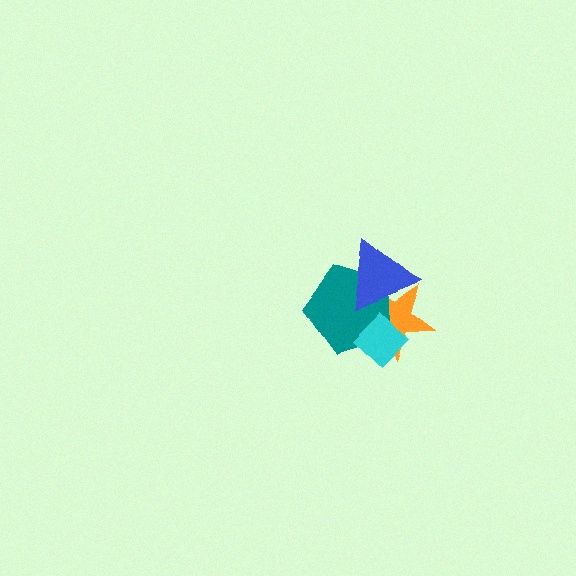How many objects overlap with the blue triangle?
2 objects overlap with the blue triangle.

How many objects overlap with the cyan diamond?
2 objects overlap with the cyan diamond.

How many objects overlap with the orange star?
3 objects overlap with the orange star.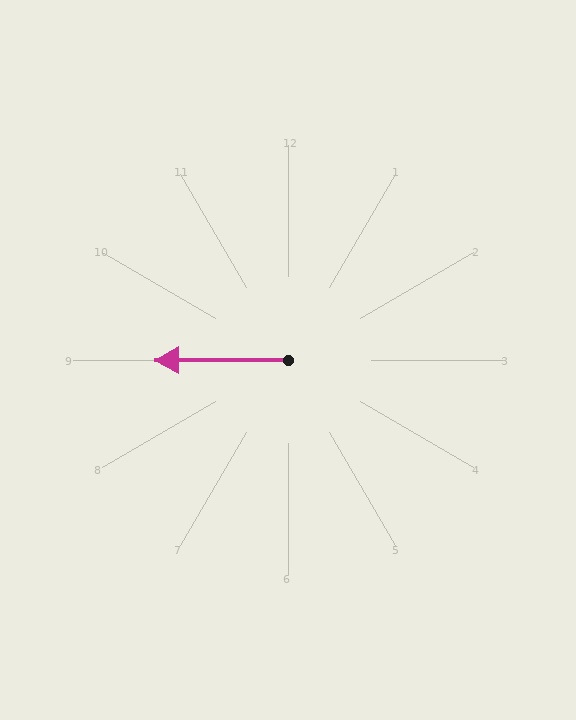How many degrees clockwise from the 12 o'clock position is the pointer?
Approximately 270 degrees.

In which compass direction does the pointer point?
West.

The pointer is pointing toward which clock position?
Roughly 9 o'clock.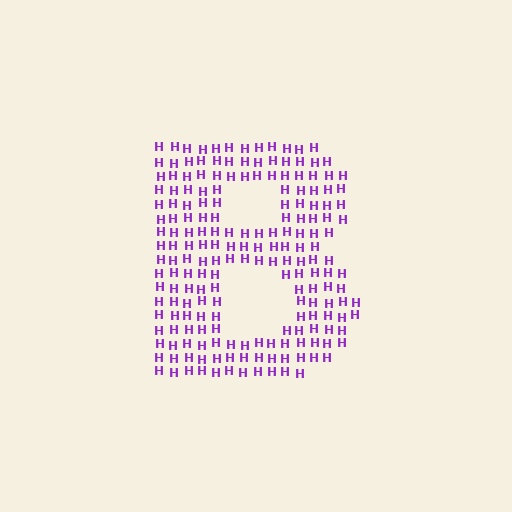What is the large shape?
The large shape is the letter B.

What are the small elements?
The small elements are letter H's.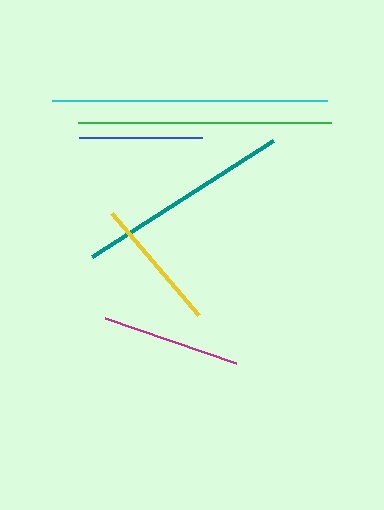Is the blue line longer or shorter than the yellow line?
The yellow line is longer than the blue line.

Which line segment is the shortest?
The blue line is the shortest at approximately 123 pixels.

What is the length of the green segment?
The green segment is approximately 253 pixels long.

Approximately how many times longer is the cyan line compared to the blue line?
The cyan line is approximately 2.2 times the length of the blue line.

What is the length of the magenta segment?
The magenta segment is approximately 138 pixels long.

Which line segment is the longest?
The cyan line is the longest at approximately 275 pixels.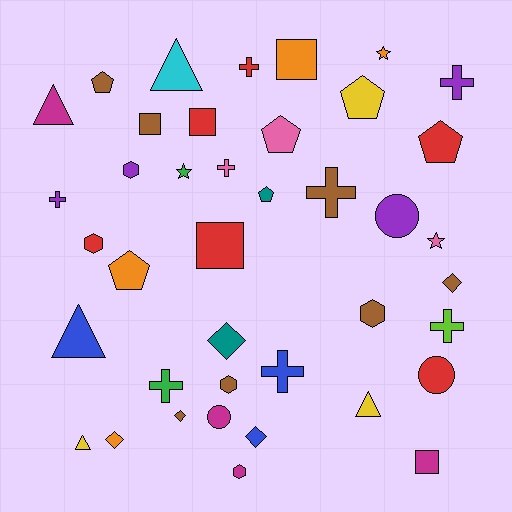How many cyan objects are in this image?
There is 1 cyan object.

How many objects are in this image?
There are 40 objects.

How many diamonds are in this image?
There are 5 diamonds.